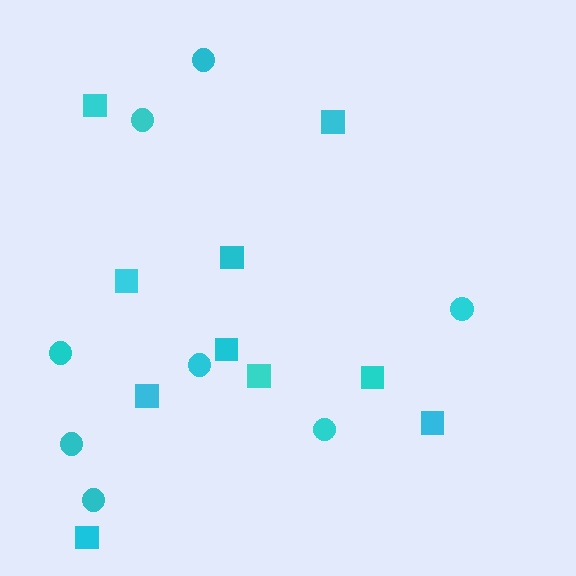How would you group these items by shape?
There are 2 groups: one group of squares (10) and one group of circles (8).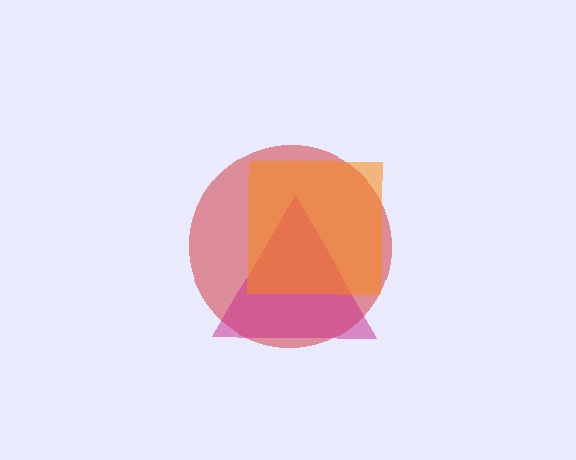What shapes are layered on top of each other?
The layered shapes are: a red circle, a magenta triangle, an orange square.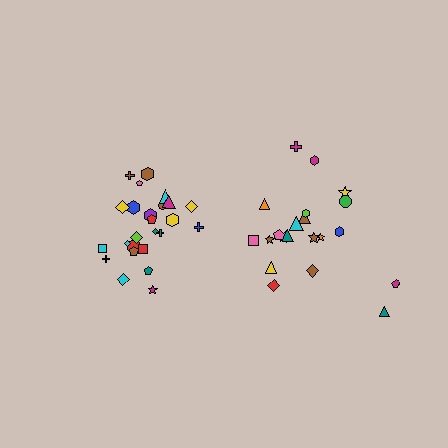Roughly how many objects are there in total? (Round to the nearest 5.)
Roughly 45 objects in total.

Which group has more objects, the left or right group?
The left group.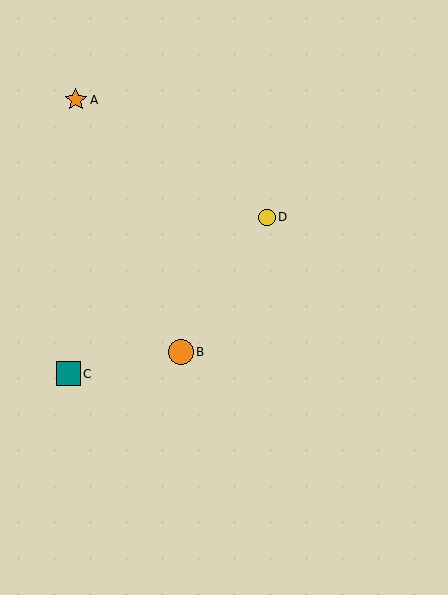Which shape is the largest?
The orange circle (labeled B) is the largest.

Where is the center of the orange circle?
The center of the orange circle is at (181, 352).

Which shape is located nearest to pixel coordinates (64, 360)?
The teal square (labeled C) at (68, 374) is nearest to that location.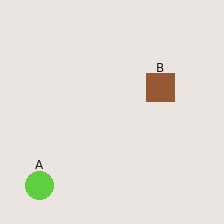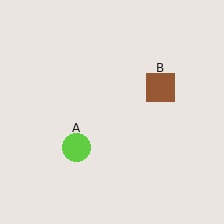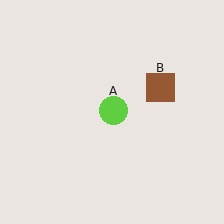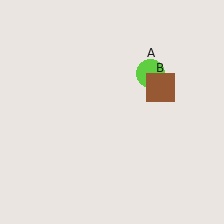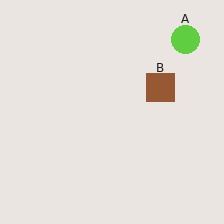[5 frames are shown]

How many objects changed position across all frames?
1 object changed position: lime circle (object A).